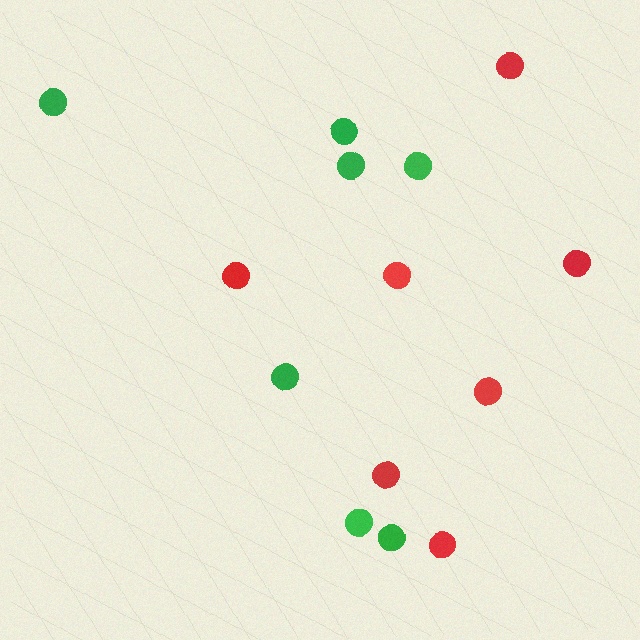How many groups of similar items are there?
There are 2 groups: one group of red circles (7) and one group of green circles (7).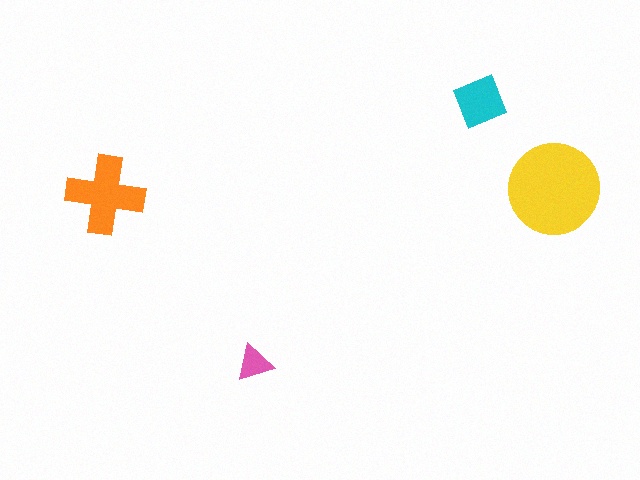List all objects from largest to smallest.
The yellow circle, the orange cross, the cyan square, the pink triangle.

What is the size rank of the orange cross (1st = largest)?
2nd.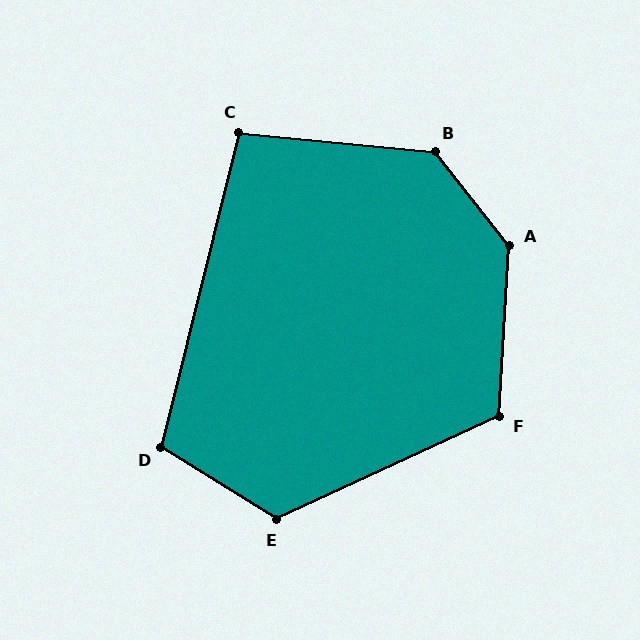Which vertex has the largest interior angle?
A, at approximately 138 degrees.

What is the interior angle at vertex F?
Approximately 118 degrees (obtuse).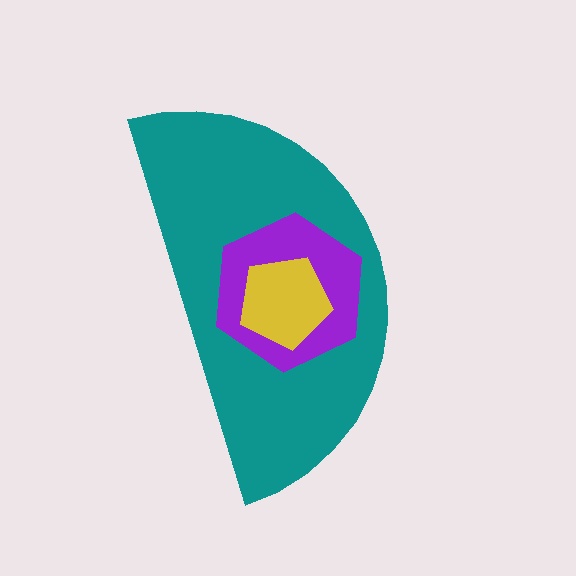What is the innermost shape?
The yellow pentagon.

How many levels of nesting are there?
3.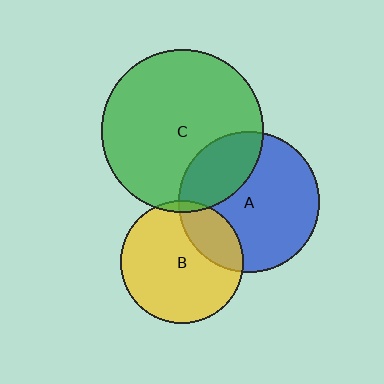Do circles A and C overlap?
Yes.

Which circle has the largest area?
Circle C (green).